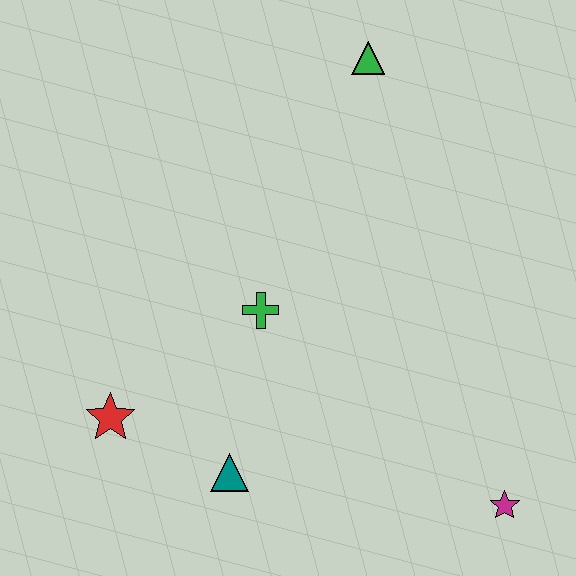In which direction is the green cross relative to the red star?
The green cross is to the right of the red star.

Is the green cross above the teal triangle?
Yes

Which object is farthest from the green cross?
The magenta star is farthest from the green cross.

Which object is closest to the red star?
The teal triangle is closest to the red star.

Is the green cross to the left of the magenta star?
Yes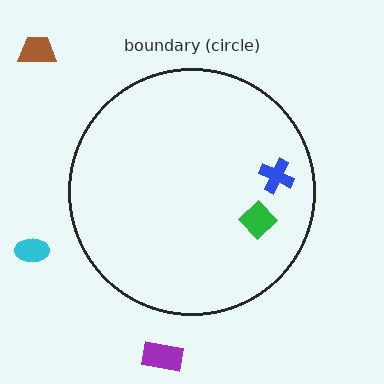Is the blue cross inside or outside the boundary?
Inside.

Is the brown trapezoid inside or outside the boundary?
Outside.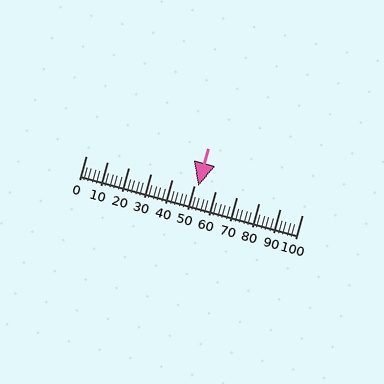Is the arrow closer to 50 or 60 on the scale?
The arrow is closer to 50.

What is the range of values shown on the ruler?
The ruler shows values from 0 to 100.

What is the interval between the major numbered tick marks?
The major tick marks are spaced 10 units apart.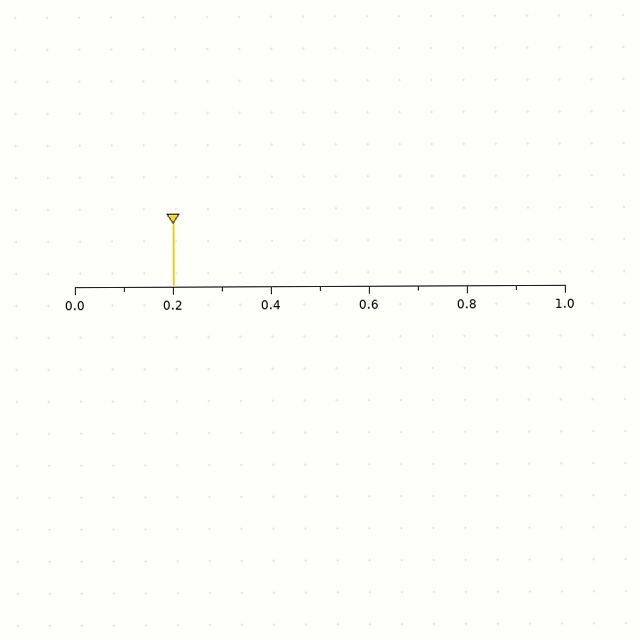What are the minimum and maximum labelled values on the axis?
The axis runs from 0.0 to 1.0.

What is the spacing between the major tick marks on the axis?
The major ticks are spaced 0.2 apart.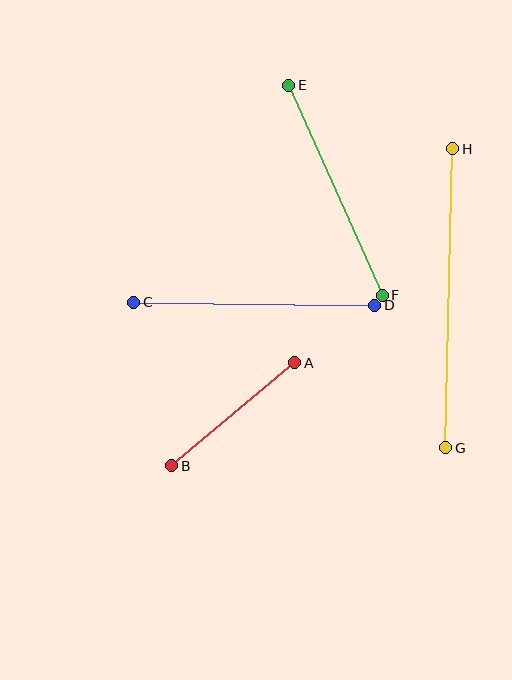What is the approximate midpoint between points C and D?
The midpoint is at approximately (254, 304) pixels.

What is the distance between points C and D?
The distance is approximately 241 pixels.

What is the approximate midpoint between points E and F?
The midpoint is at approximately (335, 190) pixels.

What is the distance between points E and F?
The distance is approximately 230 pixels.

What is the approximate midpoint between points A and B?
The midpoint is at approximately (233, 414) pixels.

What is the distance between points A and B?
The distance is approximately 161 pixels.